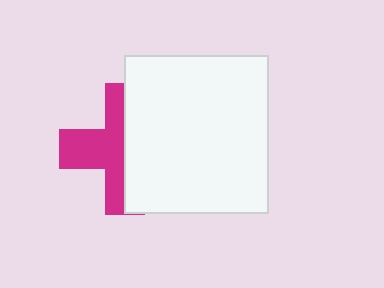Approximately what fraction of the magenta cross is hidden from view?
Roughly 52% of the magenta cross is hidden behind the white rectangle.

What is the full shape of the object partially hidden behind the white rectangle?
The partially hidden object is a magenta cross.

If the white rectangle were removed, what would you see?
You would see the complete magenta cross.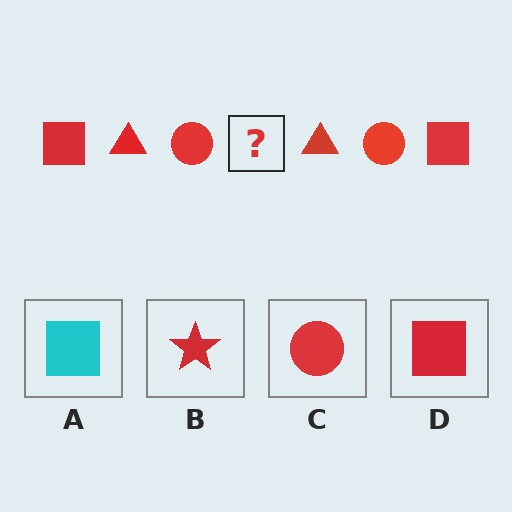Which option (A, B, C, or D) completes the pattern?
D.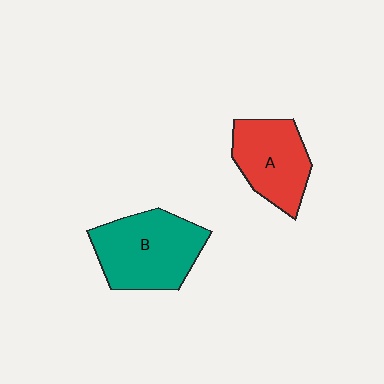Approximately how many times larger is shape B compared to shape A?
Approximately 1.3 times.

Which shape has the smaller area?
Shape A (red).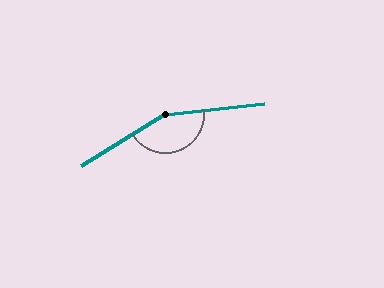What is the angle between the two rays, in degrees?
Approximately 155 degrees.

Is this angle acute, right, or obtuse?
It is obtuse.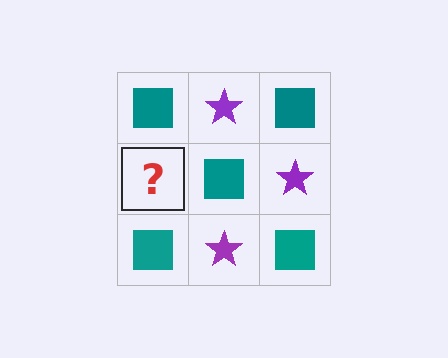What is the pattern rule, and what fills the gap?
The rule is that it alternates teal square and purple star in a checkerboard pattern. The gap should be filled with a purple star.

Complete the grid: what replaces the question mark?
The question mark should be replaced with a purple star.